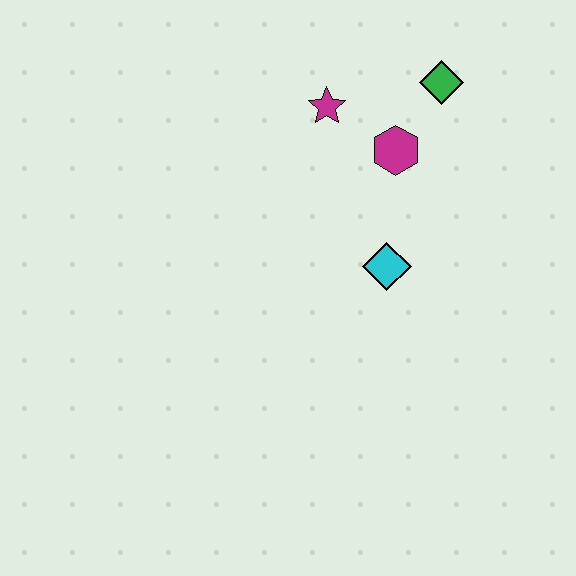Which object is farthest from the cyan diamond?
The green diamond is farthest from the cyan diamond.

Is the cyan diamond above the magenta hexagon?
No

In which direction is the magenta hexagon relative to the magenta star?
The magenta hexagon is to the right of the magenta star.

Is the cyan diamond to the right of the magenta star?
Yes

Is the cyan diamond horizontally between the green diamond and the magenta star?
Yes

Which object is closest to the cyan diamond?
The magenta hexagon is closest to the cyan diamond.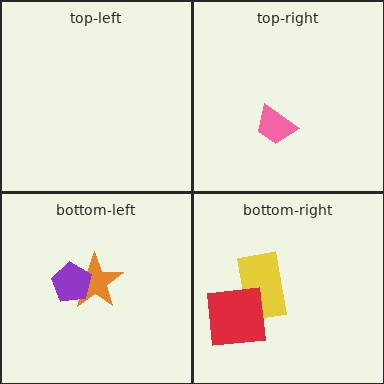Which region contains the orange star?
The bottom-left region.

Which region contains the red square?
The bottom-right region.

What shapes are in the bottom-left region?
The orange star, the purple pentagon.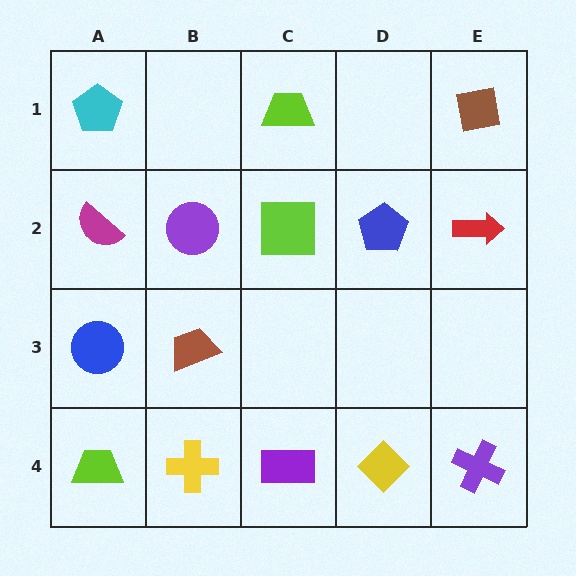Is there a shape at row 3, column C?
No, that cell is empty.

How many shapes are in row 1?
3 shapes.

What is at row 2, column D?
A blue pentagon.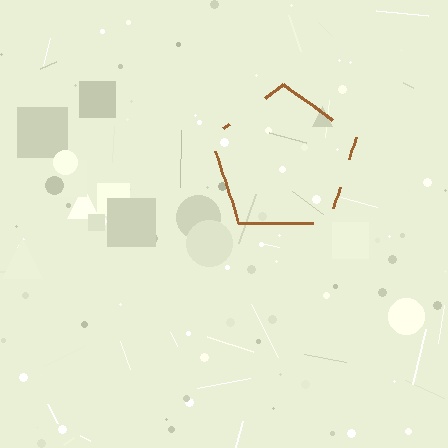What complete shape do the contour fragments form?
The contour fragments form a pentagon.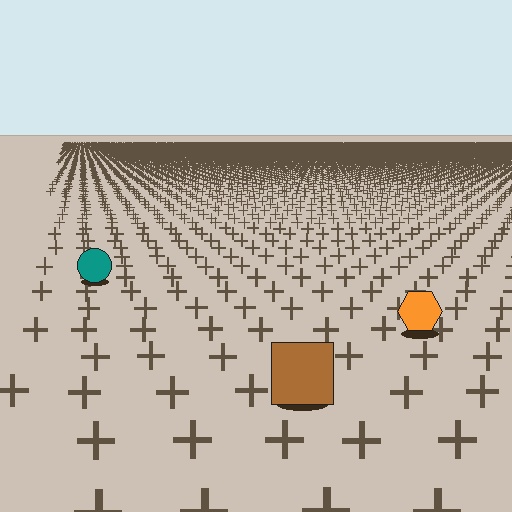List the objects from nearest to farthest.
From nearest to farthest: the brown square, the orange hexagon, the teal circle.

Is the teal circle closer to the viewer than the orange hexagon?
No. The orange hexagon is closer — you can tell from the texture gradient: the ground texture is coarser near it.